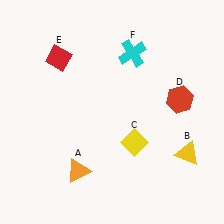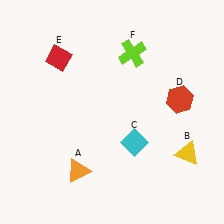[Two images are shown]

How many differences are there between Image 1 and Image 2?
There are 2 differences between the two images.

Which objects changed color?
C changed from yellow to cyan. F changed from cyan to lime.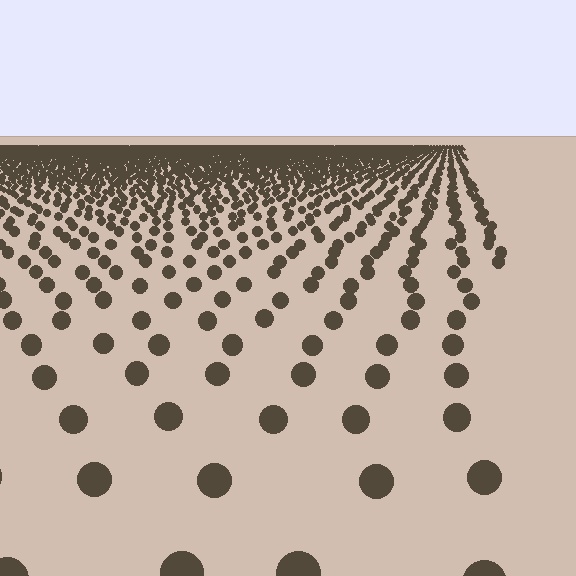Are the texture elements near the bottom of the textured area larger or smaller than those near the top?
Larger. Near the bottom, elements are closer to the viewer and appear at a bigger on-screen size.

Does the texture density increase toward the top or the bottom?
Density increases toward the top.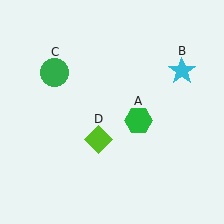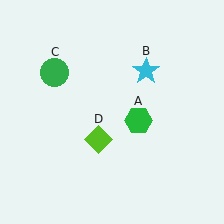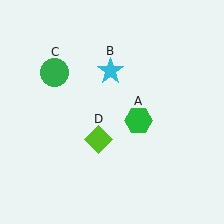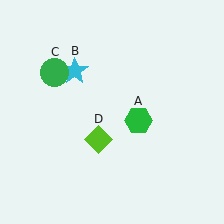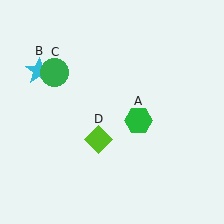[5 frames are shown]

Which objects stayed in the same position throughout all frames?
Green hexagon (object A) and green circle (object C) and lime diamond (object D) remained stationary.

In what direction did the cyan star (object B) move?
The cyan star (object B) moved left.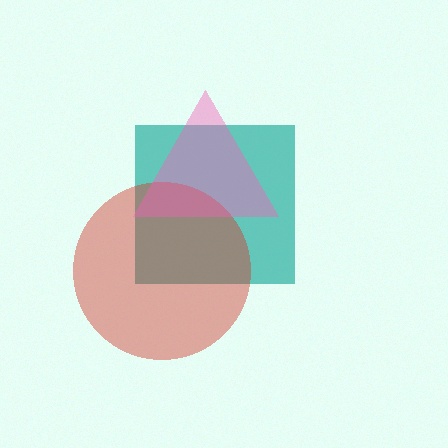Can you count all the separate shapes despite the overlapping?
Yes, there are 3 separate shapes.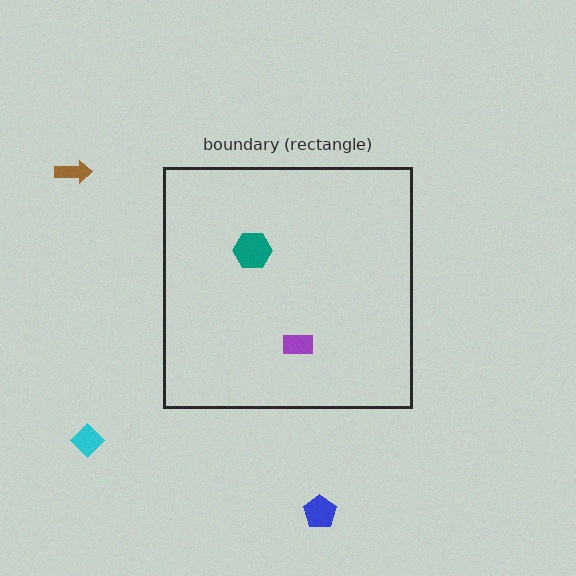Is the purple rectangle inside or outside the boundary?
Inside.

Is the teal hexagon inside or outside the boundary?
Inside.